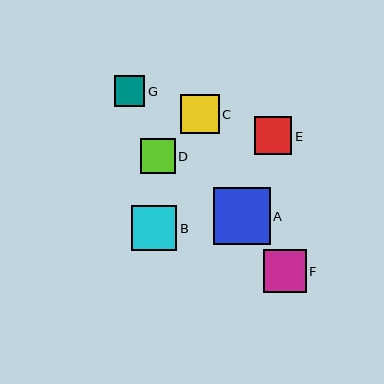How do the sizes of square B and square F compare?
Square B and square F are approximately the same size.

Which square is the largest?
Square A is the largest with a size of approximately 57 pixels.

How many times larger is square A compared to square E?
Square A is approximately 1.5 times the size of square E.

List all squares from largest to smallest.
From largest to smallest: A, B, F, C, E, D, G.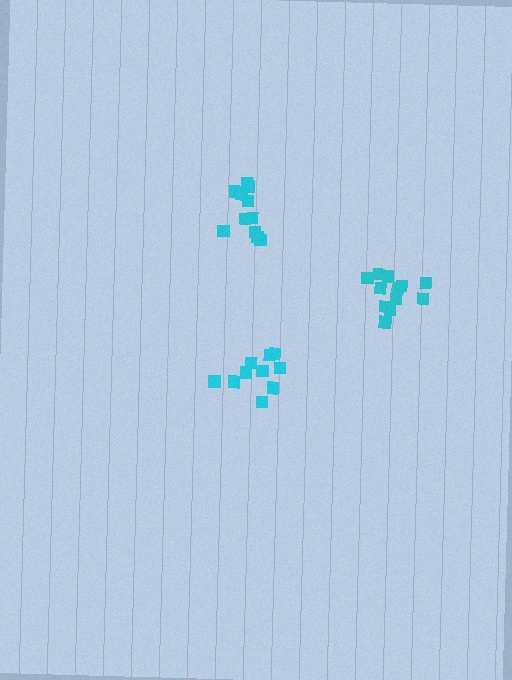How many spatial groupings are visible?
There are 3 spatial groupings.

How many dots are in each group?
Group 1: 13 dots, Group 2: 13 dots, Group 3: 10 dots (36 total).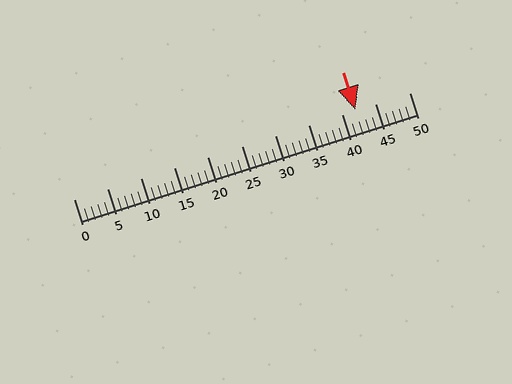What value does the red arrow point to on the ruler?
The red arrow points to approximately 42.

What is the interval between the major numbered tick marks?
The major tick marks are spaced 5 units apart.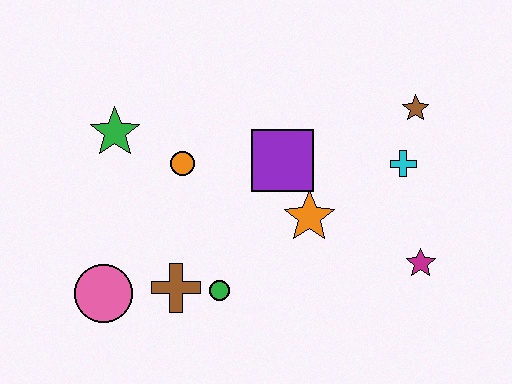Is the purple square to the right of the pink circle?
Yes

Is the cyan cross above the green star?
No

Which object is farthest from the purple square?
The pink circle is farthest from the purple square.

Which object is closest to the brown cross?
The green circle is closest to the brown cross.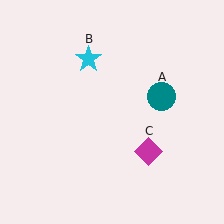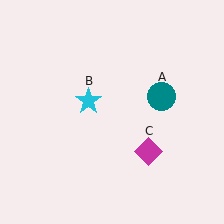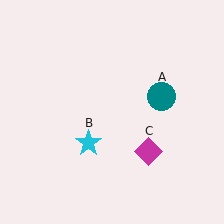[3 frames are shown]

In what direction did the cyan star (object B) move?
The cyan star (object B) moved down.